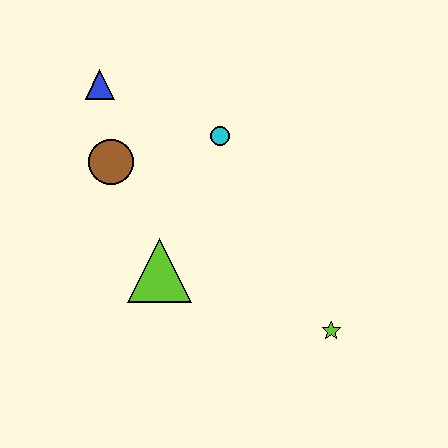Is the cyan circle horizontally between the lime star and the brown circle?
Yes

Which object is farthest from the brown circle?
The lime star is farthest from the brown circle.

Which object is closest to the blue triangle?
The brown circle is closest to the blue triangle.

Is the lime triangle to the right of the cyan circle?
No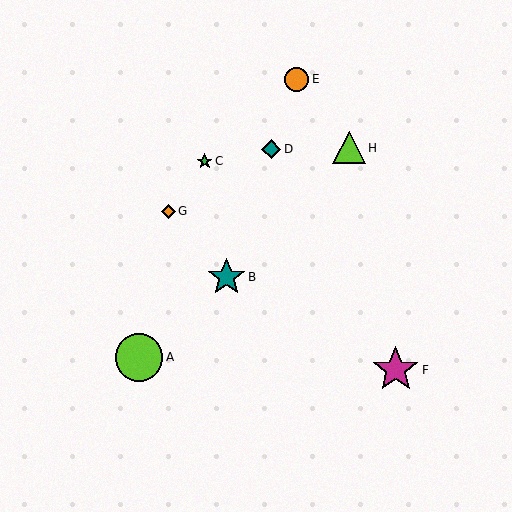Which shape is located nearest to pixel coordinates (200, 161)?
The green star (labeled C) at (205, 161) is nearest to that location.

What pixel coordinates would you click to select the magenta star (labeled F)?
Click at (396, 370) to select the magenta star F.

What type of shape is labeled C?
Shape C is a green star.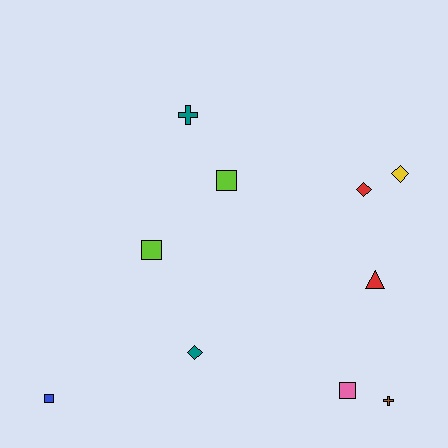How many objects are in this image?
There are 10 objects.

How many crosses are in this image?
There are 2 crosses.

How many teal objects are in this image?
There are 2 teal objects.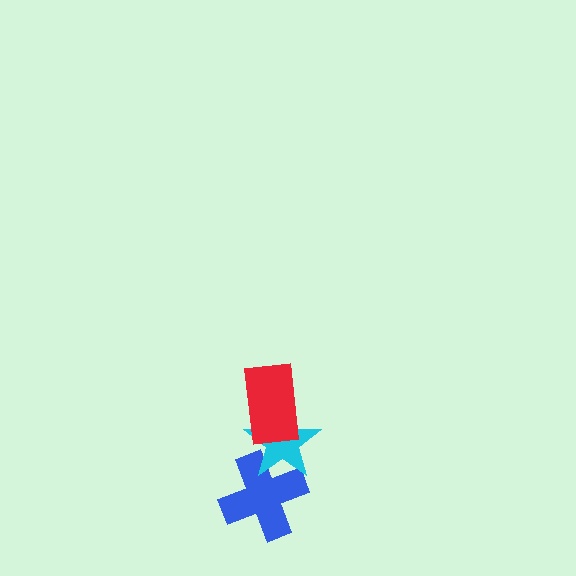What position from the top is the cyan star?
The cyan star is 2nd from the top.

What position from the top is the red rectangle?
The red rectangle is 1st from the top.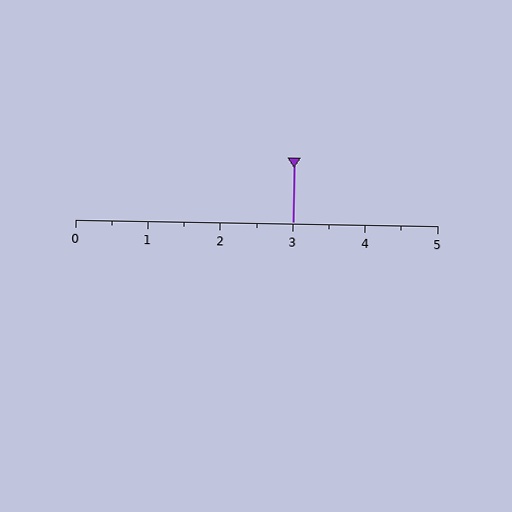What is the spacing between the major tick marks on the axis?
The major ticks are spaced 1 apart.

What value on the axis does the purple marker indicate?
The marker indicates approximately 3.